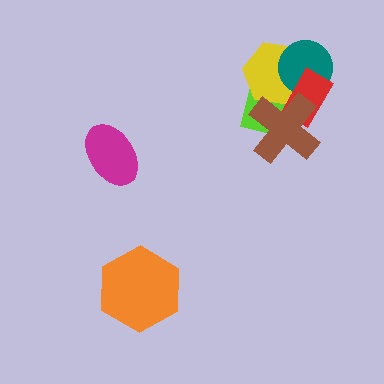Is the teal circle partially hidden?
Yes, it is partially covered by another shape.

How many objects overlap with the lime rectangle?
4 objects overlap with the lime rectangle.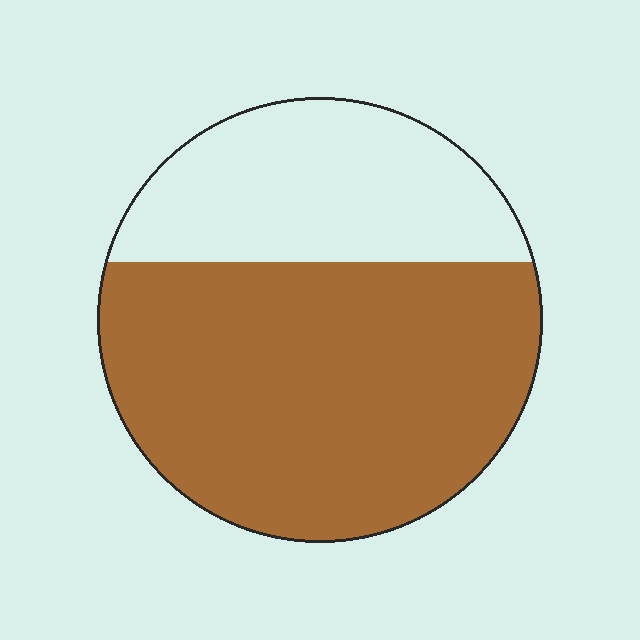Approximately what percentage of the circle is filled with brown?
Approximately 65%.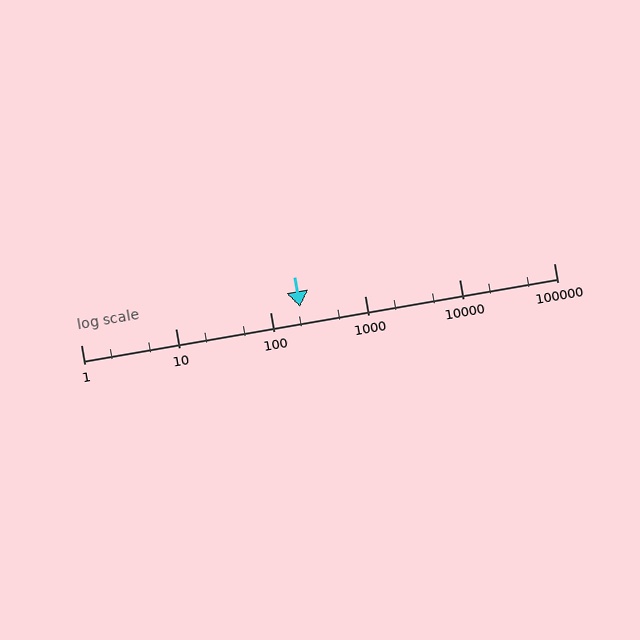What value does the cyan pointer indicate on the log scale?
The pointer indicates approximately 210.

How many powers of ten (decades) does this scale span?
The scale spans 5 decades, from 1 to 100000.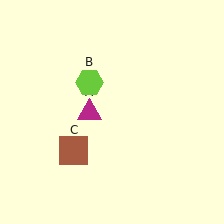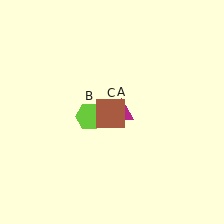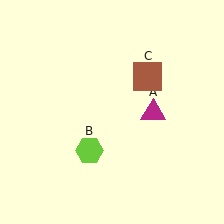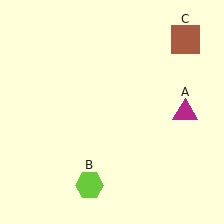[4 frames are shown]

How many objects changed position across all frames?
3 objects changed position: magenta triangle (object A), lime hexagon (object B), brown square (object C).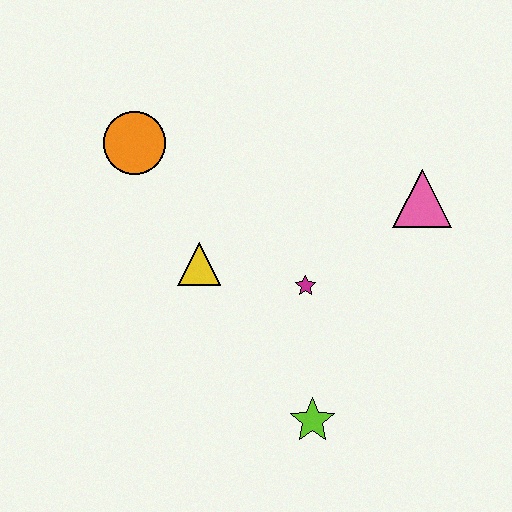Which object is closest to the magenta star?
The yellow triangle is closest to the magenta star.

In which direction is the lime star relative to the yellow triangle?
The lime star is below the yellow triangle.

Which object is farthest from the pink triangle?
The orange circle is farthest from the pink triangle.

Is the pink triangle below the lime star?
No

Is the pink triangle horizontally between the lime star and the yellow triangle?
No